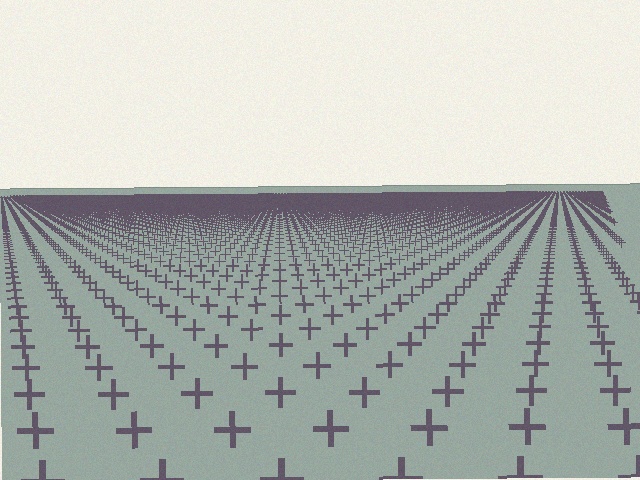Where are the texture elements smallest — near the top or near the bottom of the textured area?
Near the top.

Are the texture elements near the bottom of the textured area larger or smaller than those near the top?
Larger. Near the bottom, elements are closer to the viewer and appear at a bigger on-screen size.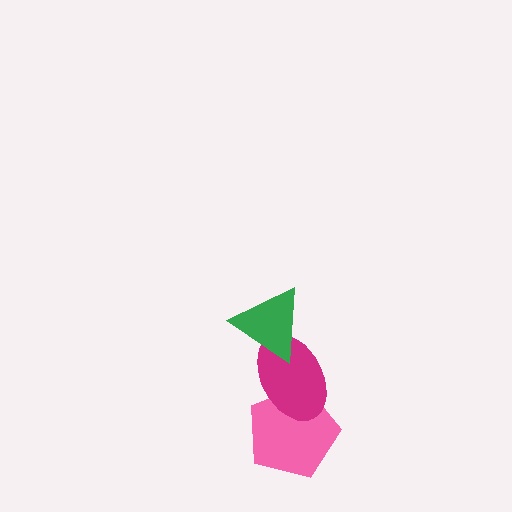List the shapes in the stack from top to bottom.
From top to bottom: the green triangle, the magenta ellipse, the pink pentagon.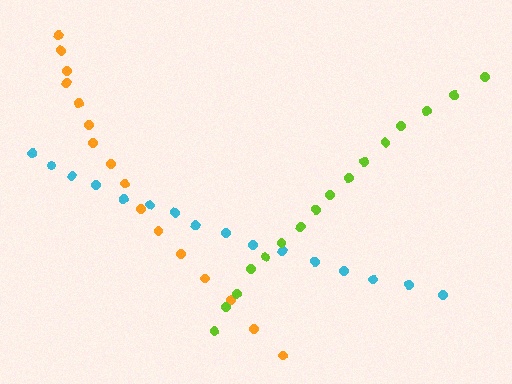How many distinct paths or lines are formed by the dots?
There are 3 distinct paths.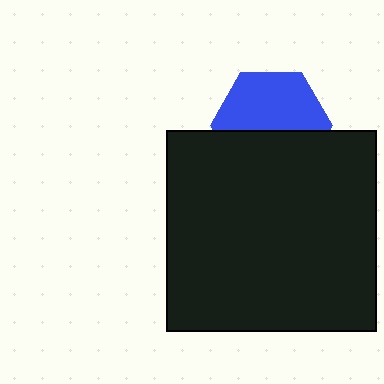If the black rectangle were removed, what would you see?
You would see the complete blue hexagon.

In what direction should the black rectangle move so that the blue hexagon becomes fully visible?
The black rectangle should move down. That is the shortest direction to clear the overlap and leave the blue hexagon fully visible.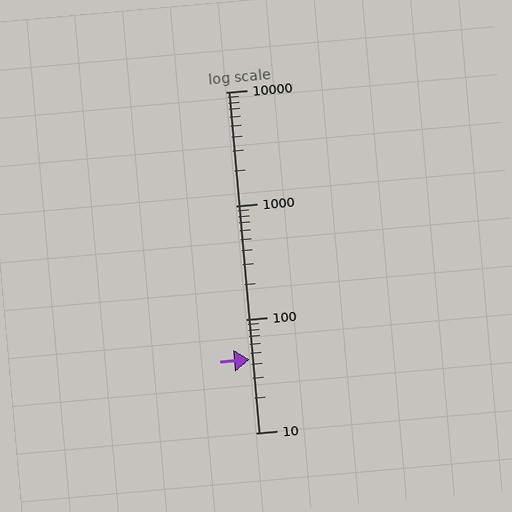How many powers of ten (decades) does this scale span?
The scale spans 3 decades, from 10 to 10000.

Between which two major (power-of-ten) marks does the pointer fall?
The pointer is between 10 and 100.